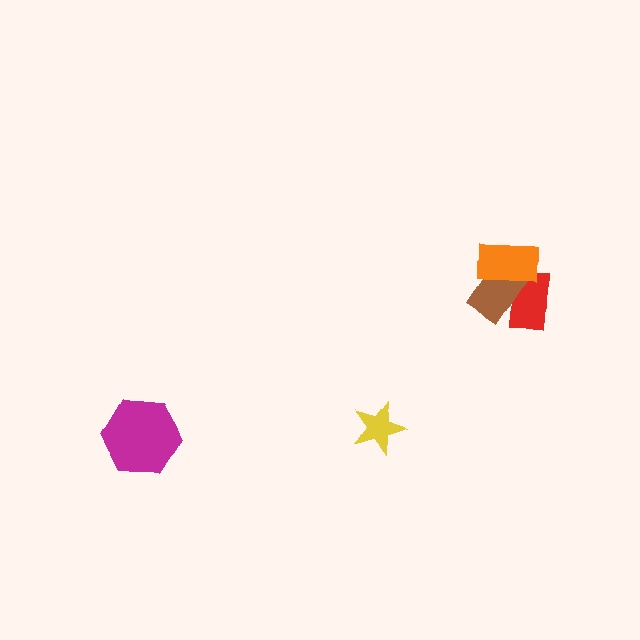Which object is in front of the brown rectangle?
The orange rectangle is in front of the brown rectangle.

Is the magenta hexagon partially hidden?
No, no other shape covers it.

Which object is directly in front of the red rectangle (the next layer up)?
The brown rectangle is directly in front of the red rectangle.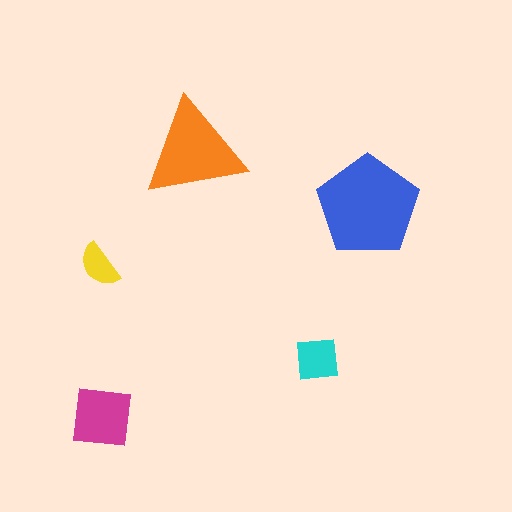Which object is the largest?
The blue pentagon.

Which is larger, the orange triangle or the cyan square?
The orange triangle.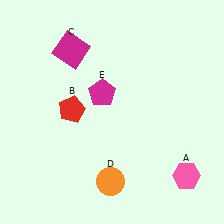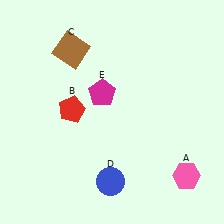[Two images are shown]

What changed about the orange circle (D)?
In Image 1, D is orange. In Image 2, it changed to blue.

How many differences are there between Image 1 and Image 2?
There are 2 differences between the two images.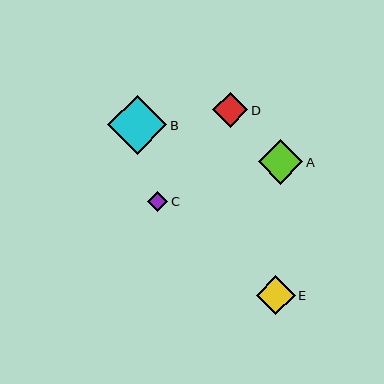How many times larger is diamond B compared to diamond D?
Diamond B is approximately 1.6 times the size of diamond D.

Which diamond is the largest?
Diamond B is the largest with a size of approximately 59 pixels.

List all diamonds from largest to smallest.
From largest to smallest: B, A, E, D, C.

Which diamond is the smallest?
Diamond C is the smallest with a size of approximately 20 pixels.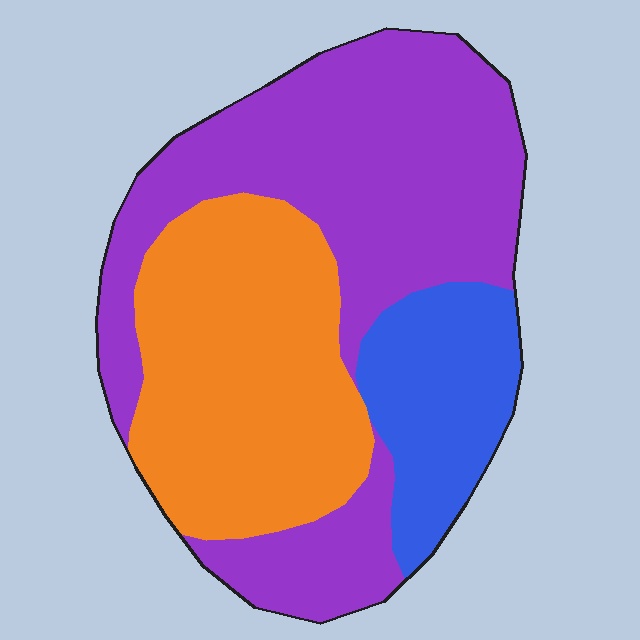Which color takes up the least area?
Blue, at roughly 15%.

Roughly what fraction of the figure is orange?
Orange takes up about one third (1/3) of the figure.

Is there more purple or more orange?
Purple.